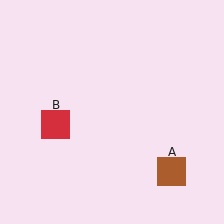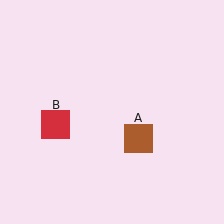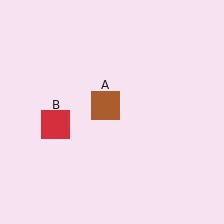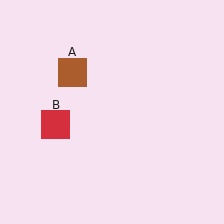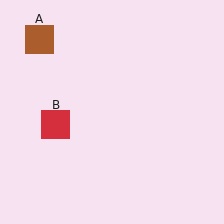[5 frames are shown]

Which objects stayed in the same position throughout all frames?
Red square (object B) remained stationary.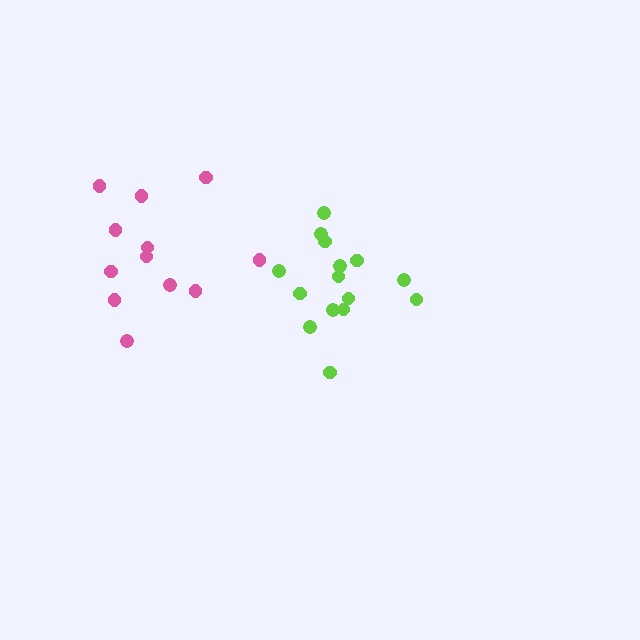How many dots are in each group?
Group 1: 15 dots, Group 2: 12 dots (27 total).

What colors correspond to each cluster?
The clusters are colored: lime, pink.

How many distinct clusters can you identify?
There are 2 distinct clusters.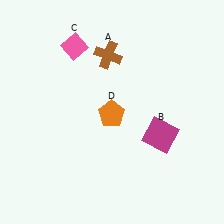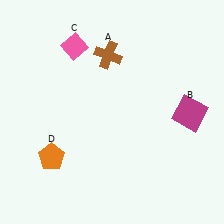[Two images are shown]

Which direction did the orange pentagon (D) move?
The orange pentagon (D) moved left.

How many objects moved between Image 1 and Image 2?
2 objects moved between the two images.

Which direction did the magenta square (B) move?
The magenta square (B) moved right.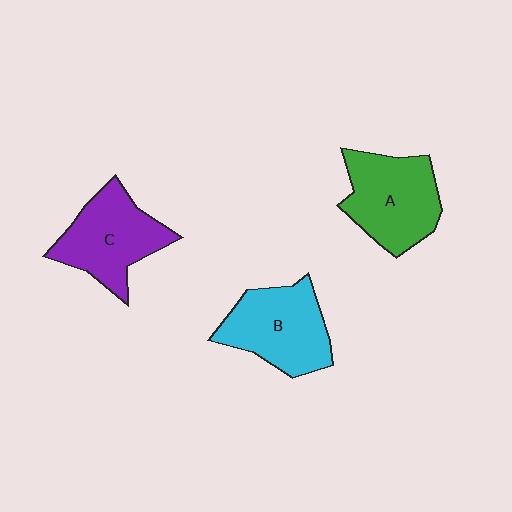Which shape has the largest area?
Shape A (green).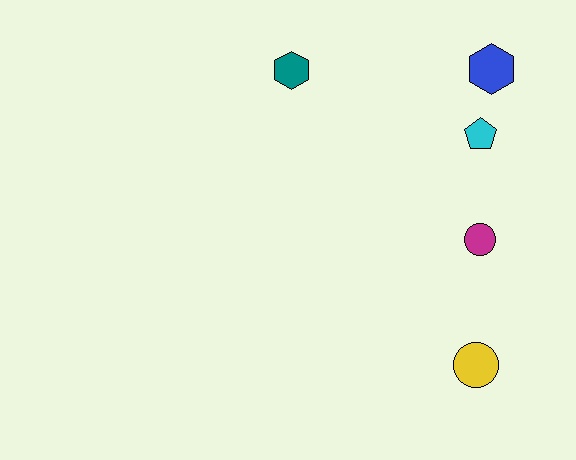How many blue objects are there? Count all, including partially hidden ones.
There is 1 blue object.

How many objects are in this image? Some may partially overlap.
There are 5 objects.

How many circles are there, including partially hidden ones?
There are 2 circles.